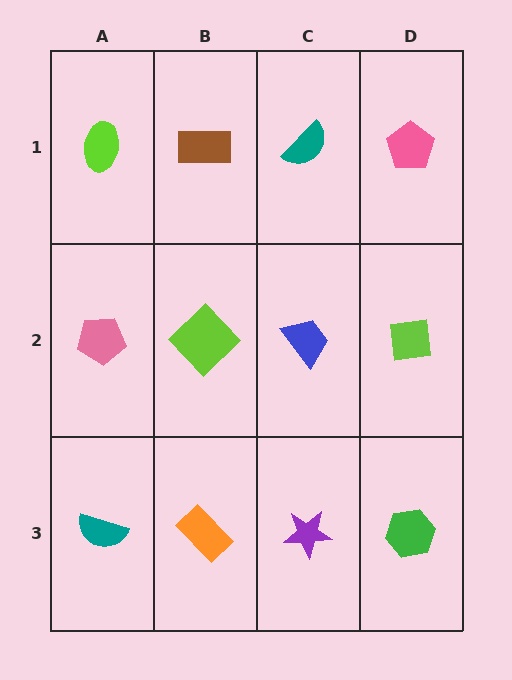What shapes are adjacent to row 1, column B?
A lime diamond (row 2, column B), a lime ellipse (row 1, column A), a teal semicircle (row 1, column C).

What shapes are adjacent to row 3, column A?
A pink pentagon (row 2, column A), an orange rectangle (row 3, column B).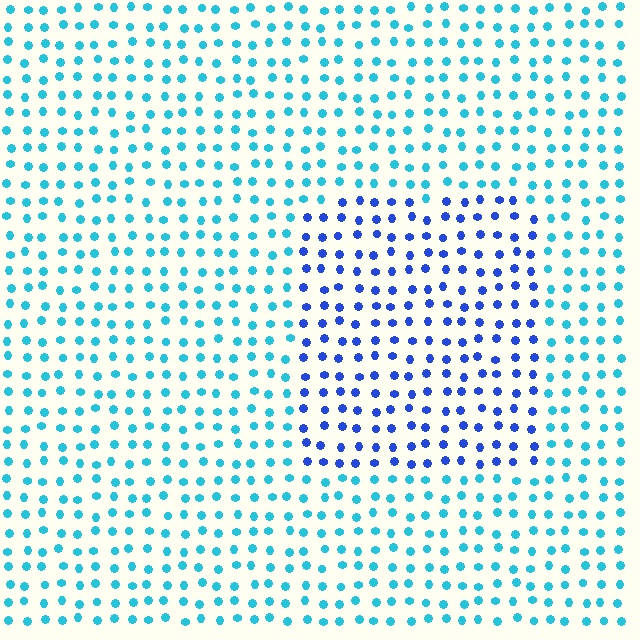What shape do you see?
I see a rectangle.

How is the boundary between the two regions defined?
The boundary is defined purely by a slight shift in hue (about 41 degrees). Spacing, size, and orientation are identical on both sides.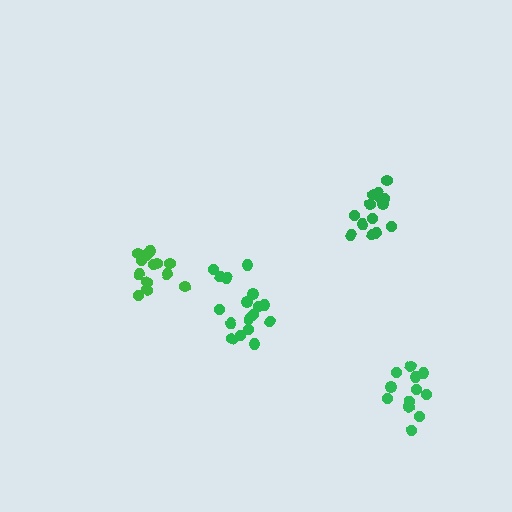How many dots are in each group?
Group 1: 14 dots, Group 2: 14 dots, Group 3: 17 dots, Group 4: 12 dots (57 total).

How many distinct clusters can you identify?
There are 4 distinct clusters.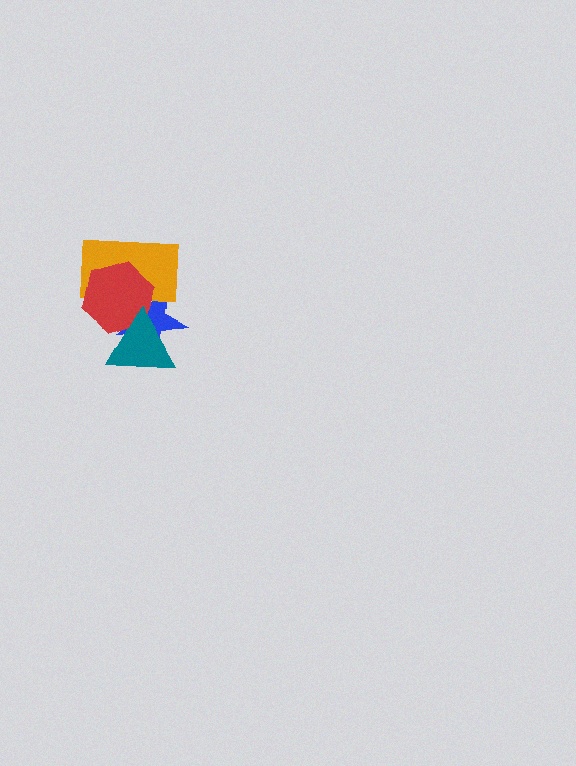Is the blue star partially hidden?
Yes, it is partially covered by another shape.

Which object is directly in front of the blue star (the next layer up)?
The orange rectangle is directly in front of the blue star.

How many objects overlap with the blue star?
3 objects overlap with the blue star.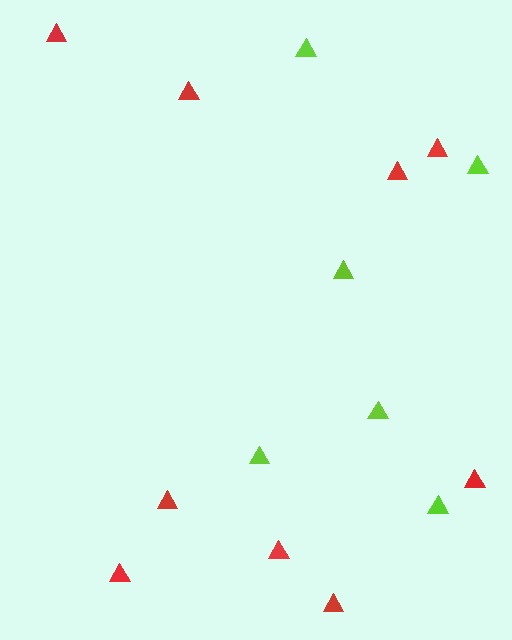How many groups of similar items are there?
There are 2 groups: one group of lime triangles (6) and one group of red triangles (9).